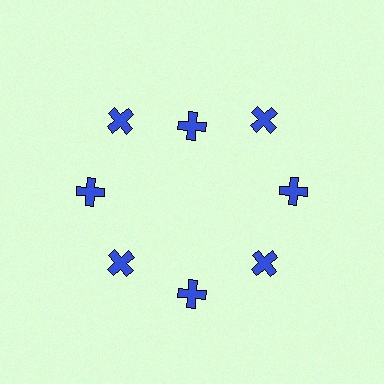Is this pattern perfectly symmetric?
No. The 8 blue crosses are arranged in a ring, but one element near the 12 o'clock position is pulled inward toward the center, breaking the 8-fold rotational symmetry.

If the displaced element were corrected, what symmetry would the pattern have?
It would have 8-fold rotational symmetry — the pattern would map onto itself every 45 degrees.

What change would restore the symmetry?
The symmetry would be restored by moving it outward, back onto the ring so that all 8 crosses sit at equal angles and equal distance from the center.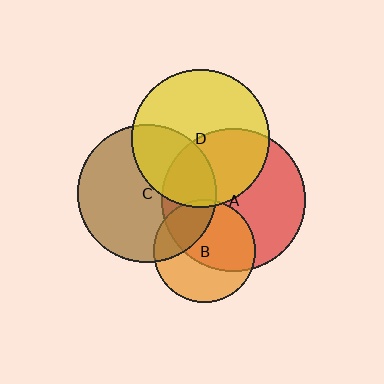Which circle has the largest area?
Circle A (red).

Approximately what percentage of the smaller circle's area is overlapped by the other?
Approximately 40%.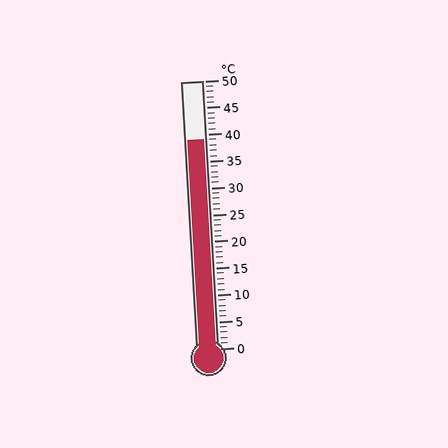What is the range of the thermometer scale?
The thermometer scale ranges from 0°C to 50°C.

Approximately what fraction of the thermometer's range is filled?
The thermometer is filled to approximately 80% of its range.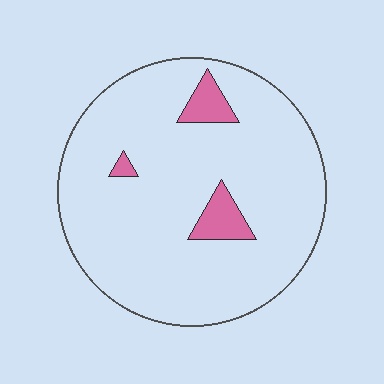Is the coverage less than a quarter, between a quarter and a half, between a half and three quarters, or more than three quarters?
Less than a quarter.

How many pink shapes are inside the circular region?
3.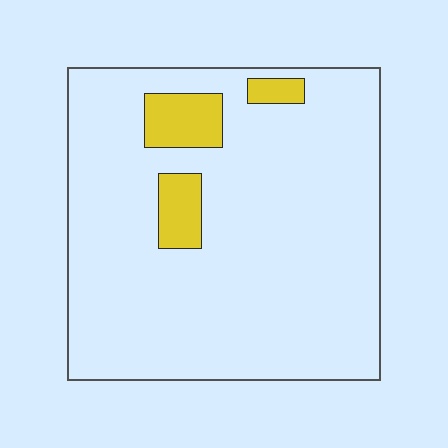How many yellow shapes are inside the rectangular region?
3.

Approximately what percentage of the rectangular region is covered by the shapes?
Approximately 10%.